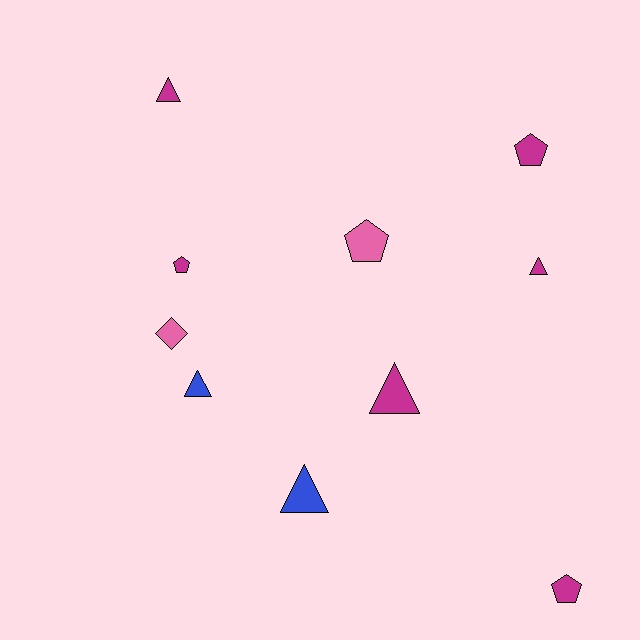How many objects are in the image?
There are 10 objects.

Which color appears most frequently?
Magenta, with 6 objects.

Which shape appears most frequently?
Triangle, with 5 objects.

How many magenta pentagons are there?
There are 3 magenta pentagons.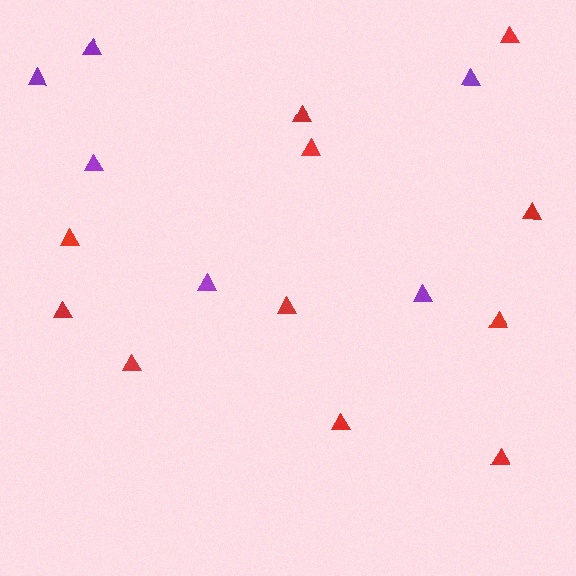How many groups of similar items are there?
There are 2 groups: one group of red triangles (11) and one group of purple triangles (6).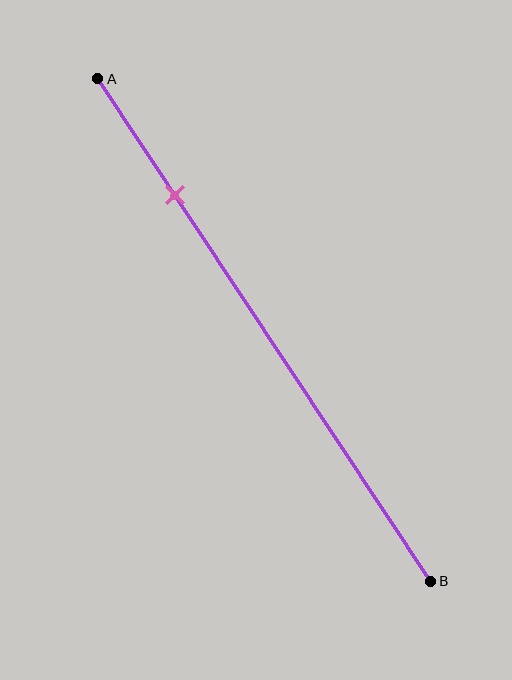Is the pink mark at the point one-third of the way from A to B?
No, the mark is at about 25% from A, not at the 33% one-third point.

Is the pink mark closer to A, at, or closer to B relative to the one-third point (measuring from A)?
The pink mark is closer to point A than the one-third point of segment AB.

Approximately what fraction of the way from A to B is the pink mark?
The pink mark is approximately 25% of the way from A to B.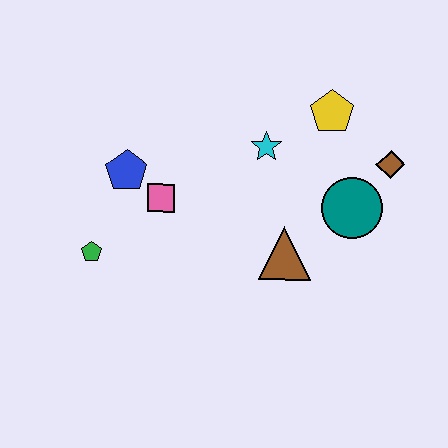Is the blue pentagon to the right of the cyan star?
No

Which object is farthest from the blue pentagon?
The brown diamond is farthest from the blue pentagon.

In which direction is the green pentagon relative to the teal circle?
The green pentagon is to the left of the teal circle.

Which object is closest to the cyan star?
The yellow pentagon is closest to the cyan star.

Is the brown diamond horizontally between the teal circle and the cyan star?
No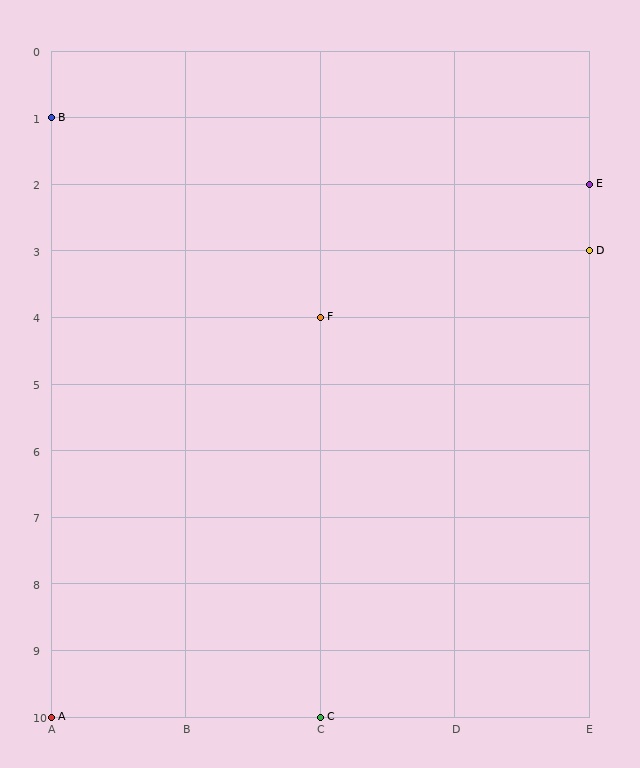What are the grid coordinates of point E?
Point E is at grid coordinates (E, 2).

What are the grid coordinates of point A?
Point A is at grid coordinates (A, 10).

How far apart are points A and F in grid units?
Points A and F are 2 columns and 6 rows apart (about 6.3 grid units diagonally).